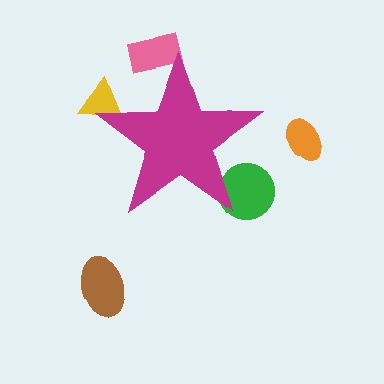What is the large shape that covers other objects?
A magenta star.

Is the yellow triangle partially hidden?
Yes, the yellow triangle is partially hidden behind the magenta star.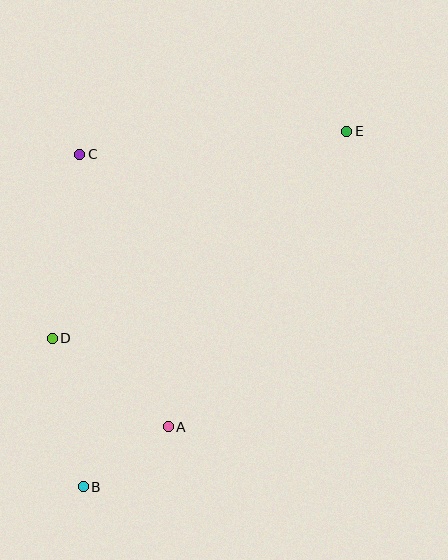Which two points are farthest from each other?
Points B and E are farthest from each other.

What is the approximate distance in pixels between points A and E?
The distance between A and E is approximately 345 pixels.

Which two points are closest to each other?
Points A and B are closest to each other.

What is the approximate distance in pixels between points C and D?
The distance between C and D is approximately 186 pixels.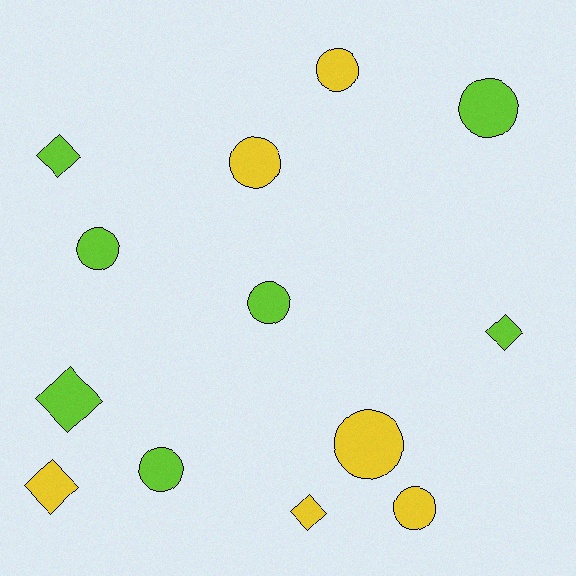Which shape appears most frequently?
Circle, with 8 objects.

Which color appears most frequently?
Lime, with 7 objects.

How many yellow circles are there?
There are 4 yellow circles.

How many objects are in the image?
There are 13 objects.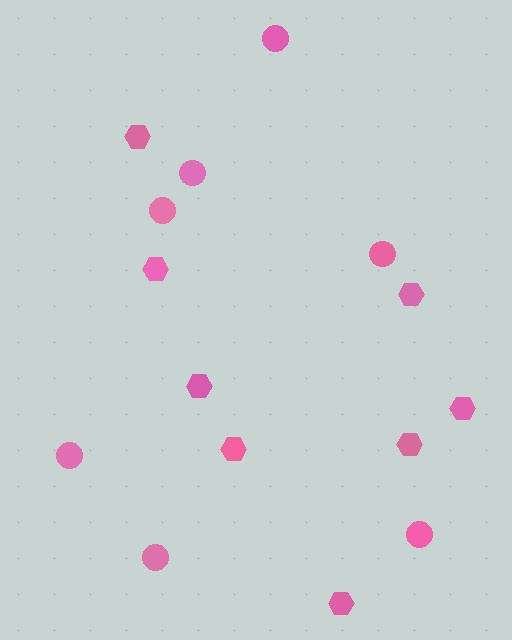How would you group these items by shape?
There are 2 groups: one group of circles (7) and one group of hexagons (8).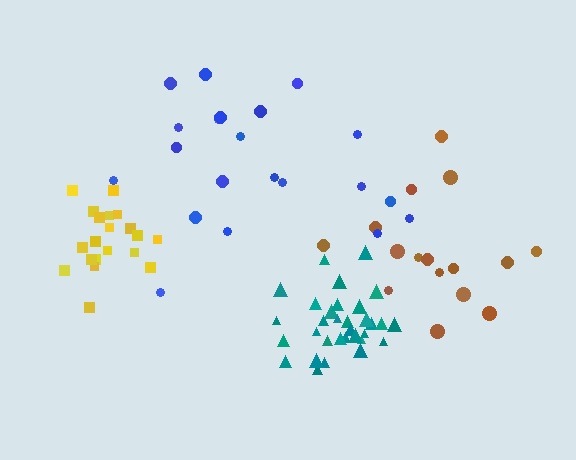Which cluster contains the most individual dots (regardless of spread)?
Teal (32).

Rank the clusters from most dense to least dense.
yellow, teal, blue, brown.